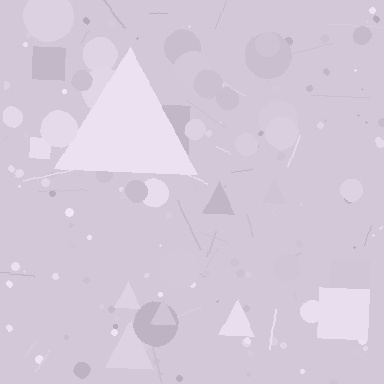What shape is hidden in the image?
A triangle is hidden in the image.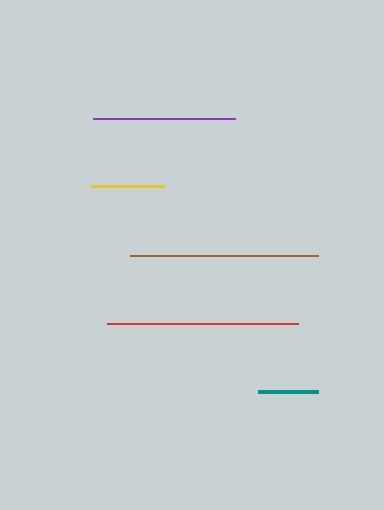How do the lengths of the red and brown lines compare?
The red and brown lines are approximately the same length.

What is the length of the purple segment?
The purple segment is approximately 141 pixels long.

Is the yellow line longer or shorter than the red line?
The red line is longer than the yellow line.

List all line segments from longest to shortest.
From longest to shortest: red, brown, purple, yellow, teal.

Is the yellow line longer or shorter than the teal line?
The yellow line is longer than the teal line.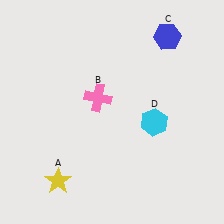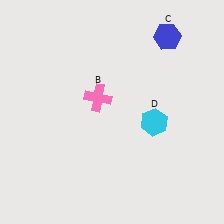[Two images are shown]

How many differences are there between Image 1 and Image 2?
There is 1 difference between the two images.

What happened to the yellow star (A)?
The yellow star (A) was removed in Image 2. It was in the bottom-left area of Image 1.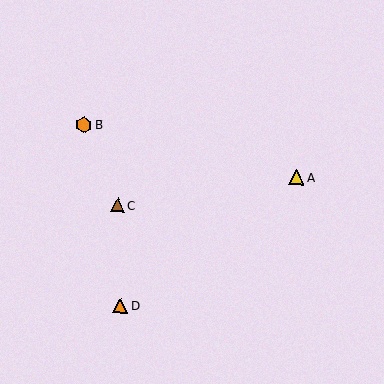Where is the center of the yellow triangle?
The center of the yellow triangle is at (297, 177).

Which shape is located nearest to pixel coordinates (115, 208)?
The brown triangle (labeled C) at (117, 205) is nearest to that location.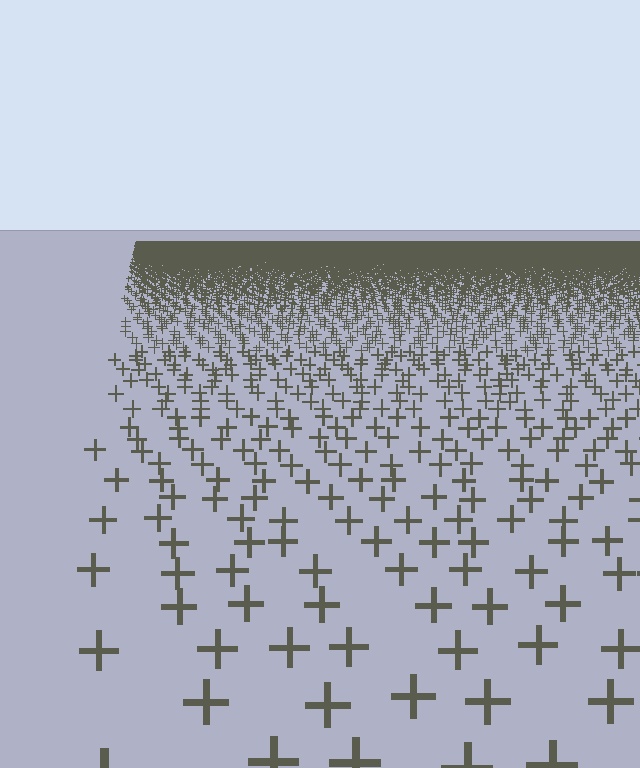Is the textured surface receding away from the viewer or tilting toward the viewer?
The surface is receding away from the viewer. Texture elements get smaller and denser toward the top.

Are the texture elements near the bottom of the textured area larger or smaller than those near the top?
Larger. Near the bottom, elements are closer to the viewer and appear at a bigger on-screen size.